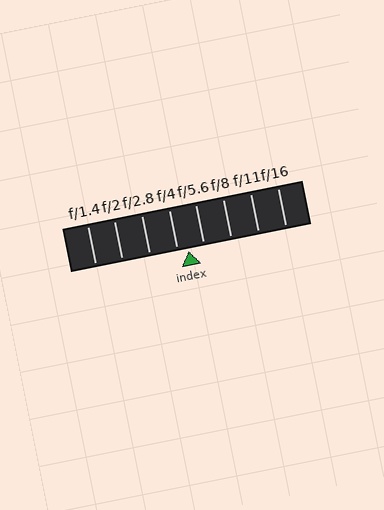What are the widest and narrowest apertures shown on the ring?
The widest aperture shown is f/1.4 and the narrowest is f/16.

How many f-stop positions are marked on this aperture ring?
There are 8 f-stop positions marked.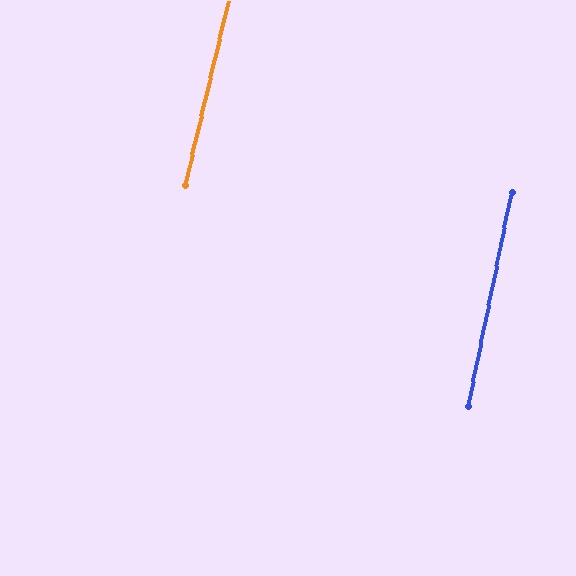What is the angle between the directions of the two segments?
Approximately 2 degrees.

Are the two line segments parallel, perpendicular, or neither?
Parallel — their directions differ by only 1.8°.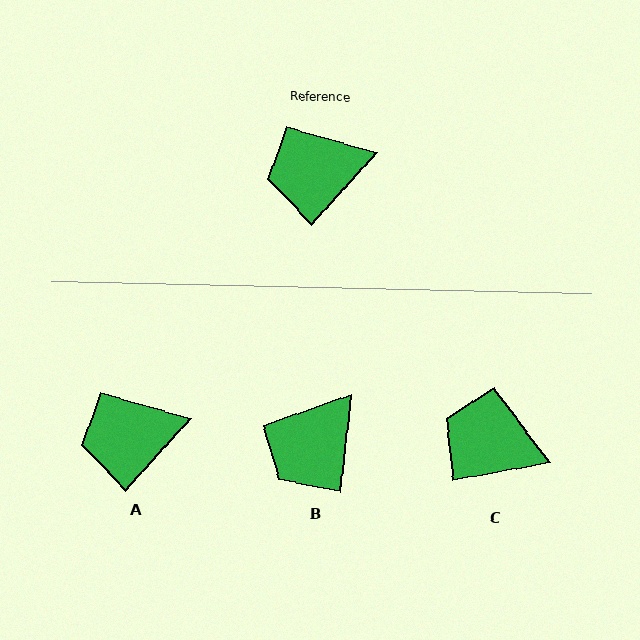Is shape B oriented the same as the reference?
No, it is off by about 35 degrees.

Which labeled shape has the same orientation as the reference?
A.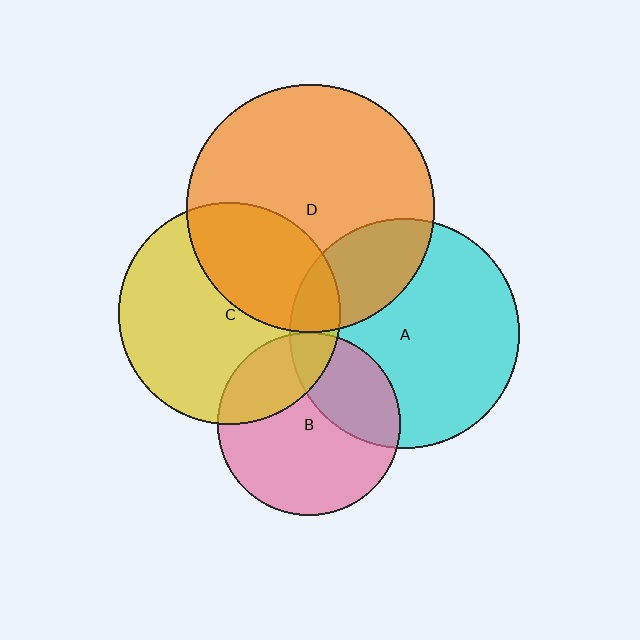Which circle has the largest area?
Circle D (orange).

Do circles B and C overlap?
Yes.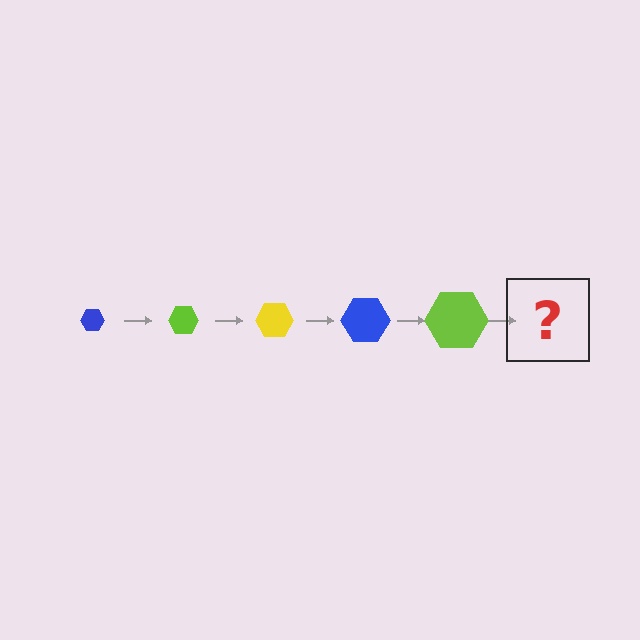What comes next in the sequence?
The next element should be a yellow hexagon, larger than the previous one.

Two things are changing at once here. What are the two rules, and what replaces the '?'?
The two rules are that the hexagon grows larger each step and the color cycles through blue, lime, and yellow. The '?' should be a yellow hexagon, larger than the previous one.